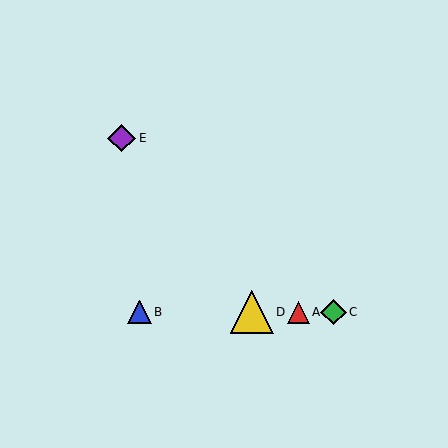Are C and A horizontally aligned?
Yes, both are at y≈312.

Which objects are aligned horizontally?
Objects A, B, C, D are aligned horizontally.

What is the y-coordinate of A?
Object A is at y≈312.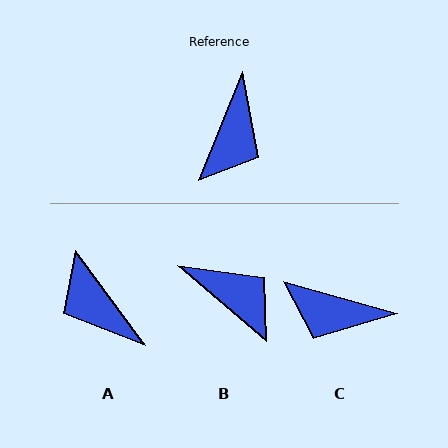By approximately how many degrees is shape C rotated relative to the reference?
Approximately 84 degrees clockwise.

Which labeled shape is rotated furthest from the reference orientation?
A, about 122 degrees away.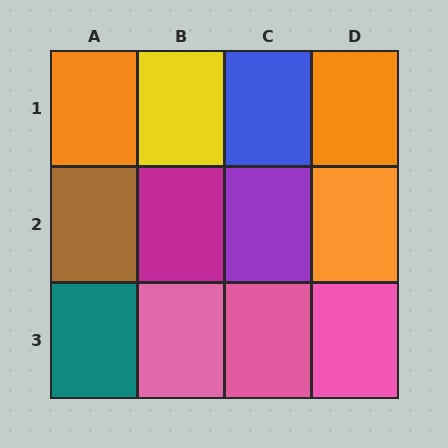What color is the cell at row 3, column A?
Teal.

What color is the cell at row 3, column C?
Pink.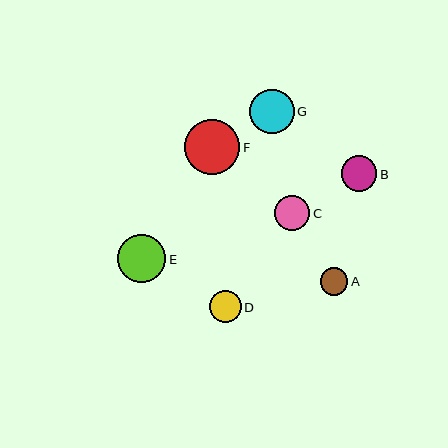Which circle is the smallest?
Circle A is the smallest with a size of approximately 27 pixels.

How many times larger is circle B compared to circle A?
Circle B is approximately 1.3 times the size of circle A.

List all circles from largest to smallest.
From largest to smallest: F, E, G, B, C, D, A.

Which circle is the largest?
Circle F is the largest with a size of approximately 55 pixels.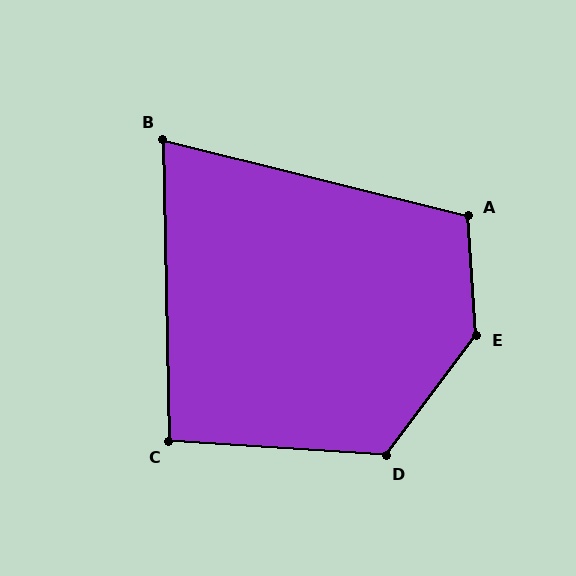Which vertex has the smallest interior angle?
B, at approximately 75 degrees.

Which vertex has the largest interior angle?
E, at approximately 139 degrees.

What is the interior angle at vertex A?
Approximately 108 degrees (obtuse).